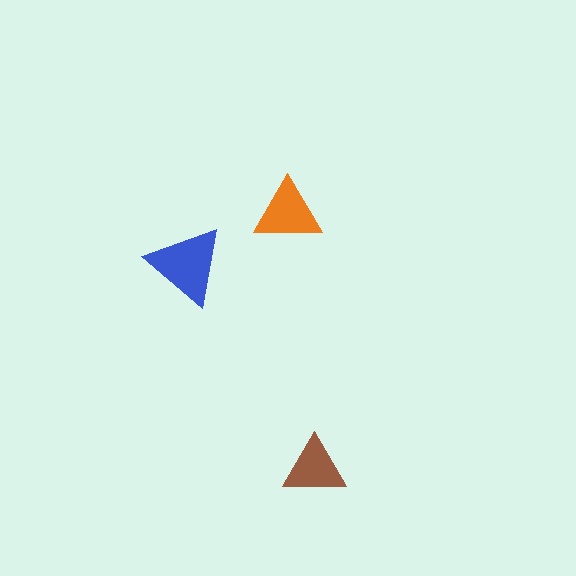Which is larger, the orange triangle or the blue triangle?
The blue one.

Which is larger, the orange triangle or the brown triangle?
The orange one.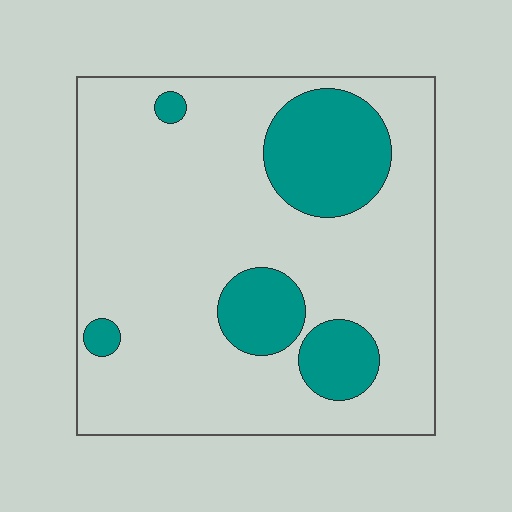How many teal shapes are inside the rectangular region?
5.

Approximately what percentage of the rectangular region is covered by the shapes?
Approximately 20%.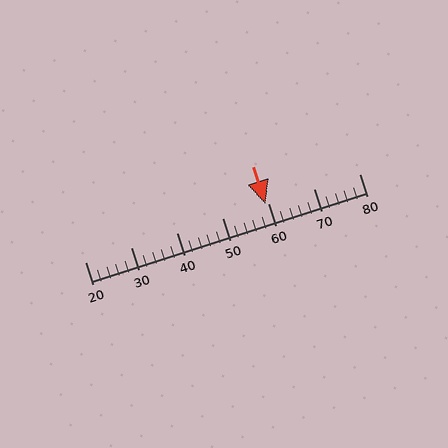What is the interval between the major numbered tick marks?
The major tick marks are spaced 10 units apart.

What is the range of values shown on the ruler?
The ruler shows values from 20 to 80.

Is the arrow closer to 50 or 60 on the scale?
The arrow is closer to 60.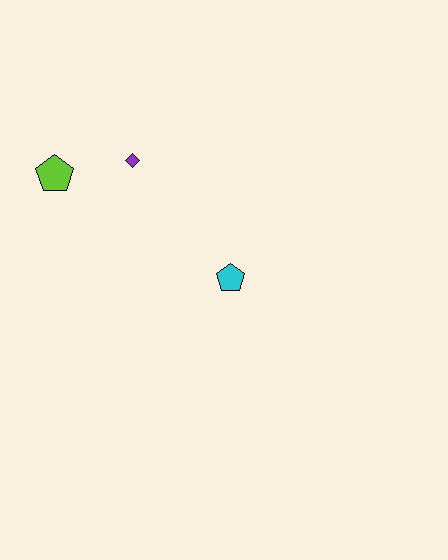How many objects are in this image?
There are 3 objects.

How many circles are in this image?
There are no circles.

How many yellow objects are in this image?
There are no yellow objects.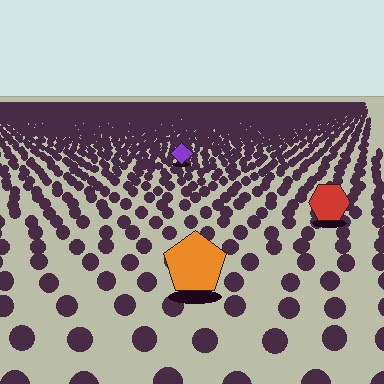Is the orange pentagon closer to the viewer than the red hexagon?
Yes. The orange pentagon is closer — you can tell from the texture gradient: the ground texture is coarser near it.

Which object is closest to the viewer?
The orange pentagon is closest. The texture marks near it are larger and more spread out.